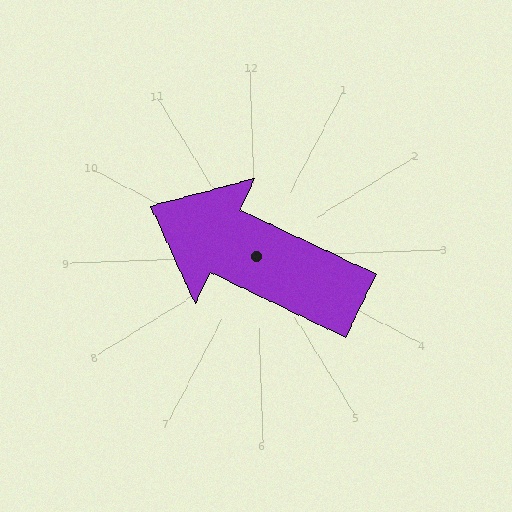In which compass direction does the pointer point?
Northwest.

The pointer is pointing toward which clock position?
Roughly 10 o'clock.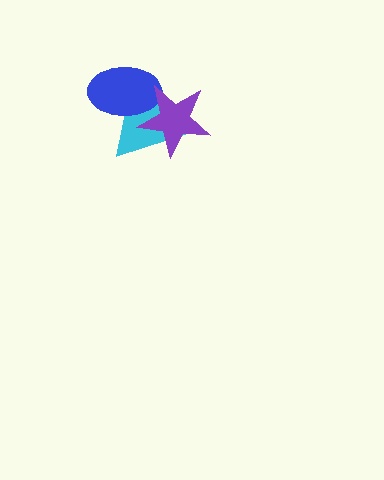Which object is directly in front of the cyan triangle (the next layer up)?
The blue ellipse is directly in front of the cyan triangle.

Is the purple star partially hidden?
No, no other shape covers it.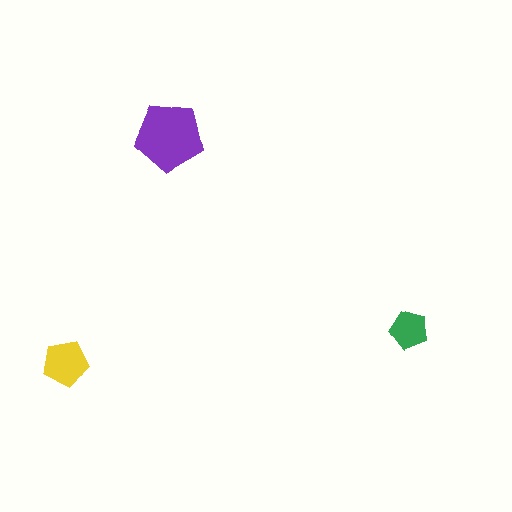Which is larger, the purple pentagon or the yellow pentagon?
The purple one.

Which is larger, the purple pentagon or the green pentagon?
The purple one.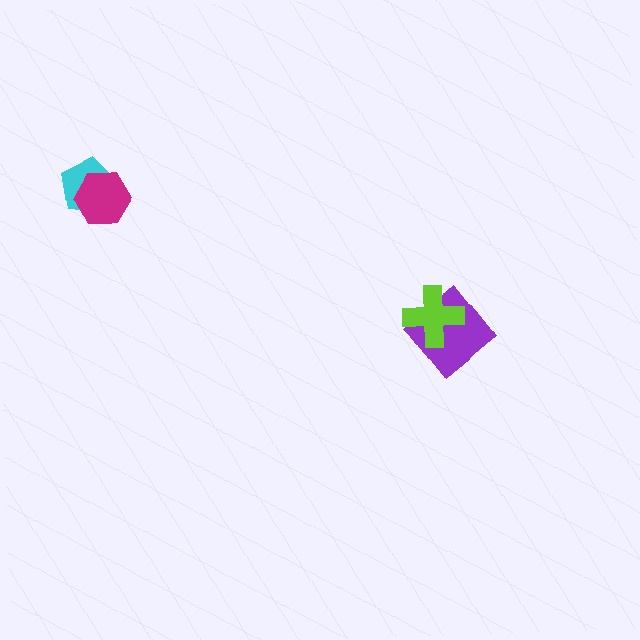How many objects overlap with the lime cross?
1 object overlaps with the lime cross.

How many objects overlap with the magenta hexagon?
1 object overlaps with the magenta hexagon.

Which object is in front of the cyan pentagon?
The magenta hexagon is in front of the cyan pentagon.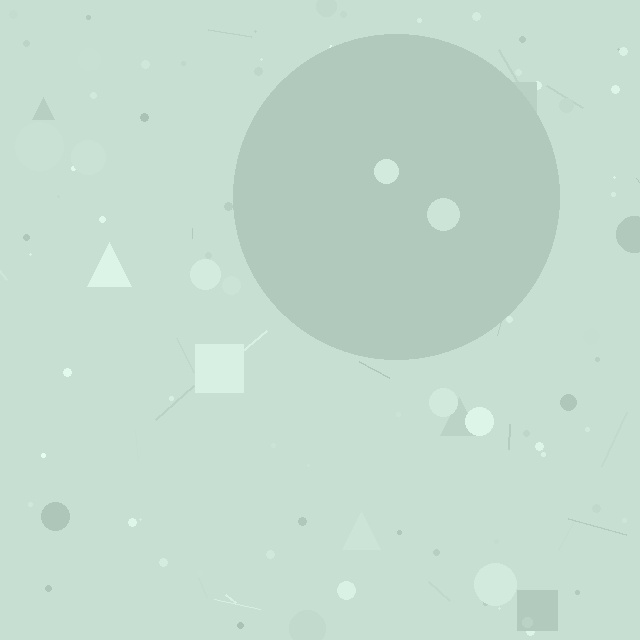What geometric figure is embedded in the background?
A circle is embedded in the background.